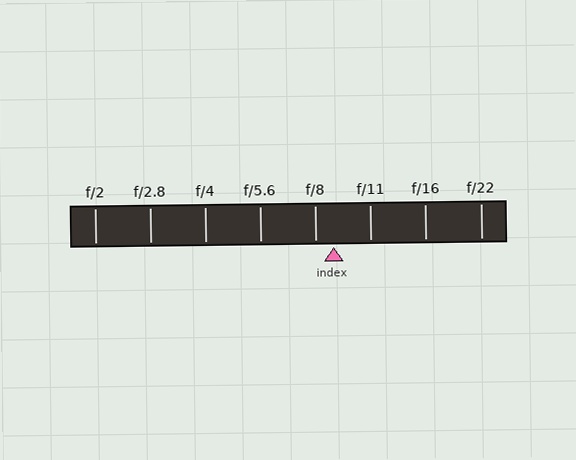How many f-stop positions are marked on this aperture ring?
There are 8 f-stop positions marked.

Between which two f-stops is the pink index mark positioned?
The index mark is between f/8 and f/11.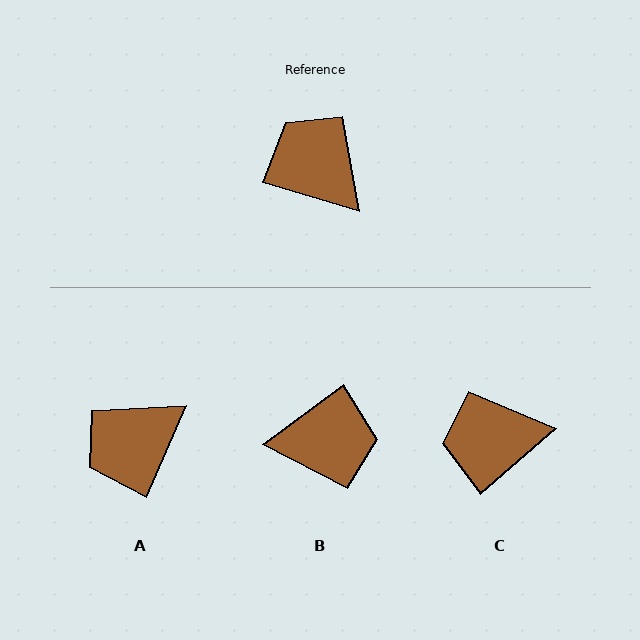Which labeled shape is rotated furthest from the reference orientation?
B, about 127 degrees away.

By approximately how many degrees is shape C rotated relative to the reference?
Approximately 57 degrees counter-clockwise.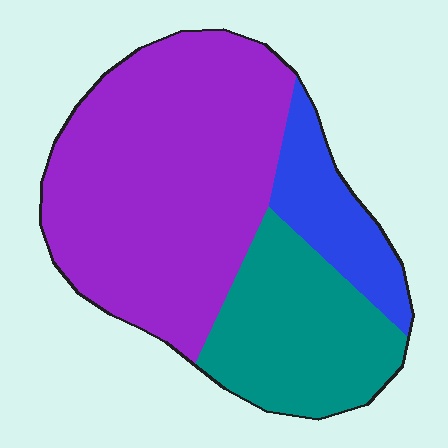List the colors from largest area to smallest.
From largest to smallest: purple, teal, blue.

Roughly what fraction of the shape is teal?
Teal covers around 25% of the shape.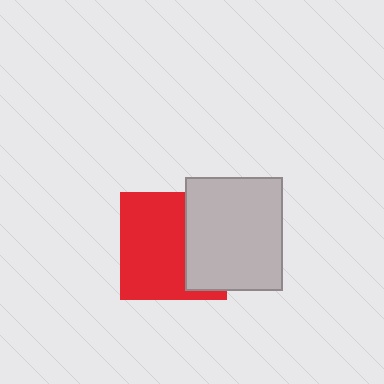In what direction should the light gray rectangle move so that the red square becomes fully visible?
The light gray rectangle should move right. That is the shortest direction to clear the overlap and leave the red square fully visible.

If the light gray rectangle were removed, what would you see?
You would see the complete red square.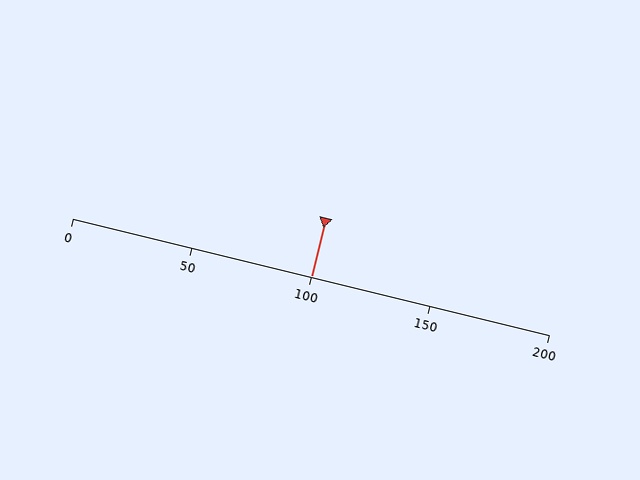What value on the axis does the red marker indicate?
The marker indicates approximately 100.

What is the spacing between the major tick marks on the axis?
The major ticks are spaced 50 apart.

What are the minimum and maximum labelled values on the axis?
The axis runs from 0 to 200.